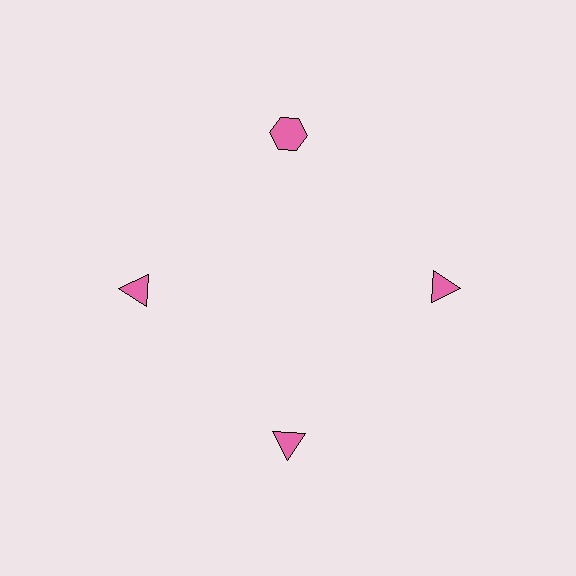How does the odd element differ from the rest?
It has a different shape: hexagon instead of triangle.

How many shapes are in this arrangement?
There are 4 shapes arranged in a ring pattern.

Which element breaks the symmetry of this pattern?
The pink hexagon at roughly the 12 o'clock position breaks the symmetry. All other shapes are pink triangles.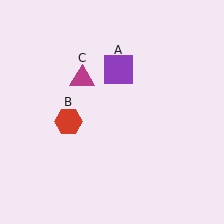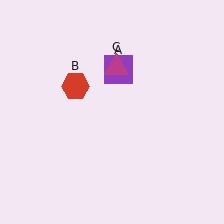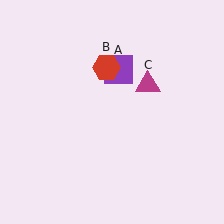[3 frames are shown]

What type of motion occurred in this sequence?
The red hexagon (object B), magenta triangle (object C) rotated clockwise around the center of the scene.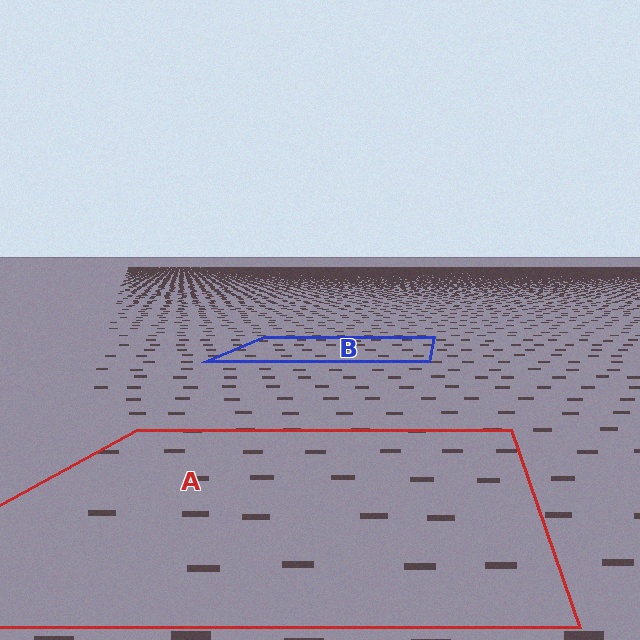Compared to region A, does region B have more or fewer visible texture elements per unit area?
Region B has more texture elements per unit area — they are packed more densely because it is farther away.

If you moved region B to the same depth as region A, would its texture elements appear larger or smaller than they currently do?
They would appear larger. At a closer depth, the same texture elements are projected at a bigger on-screen size.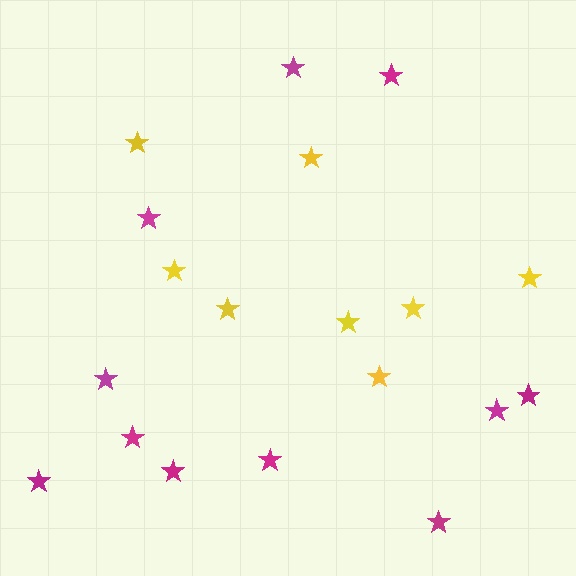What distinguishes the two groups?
There are 2 groups: one group of magenta stars (11) and one group of yellow stars (8).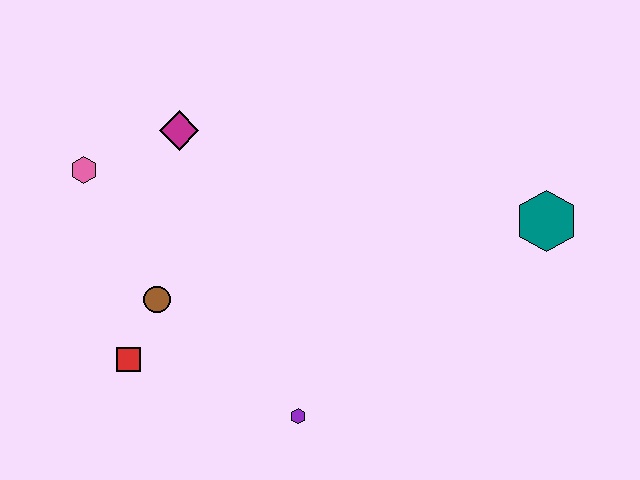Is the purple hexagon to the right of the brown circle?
Yes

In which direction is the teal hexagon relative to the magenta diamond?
The teal hexagon is to the right of the magenta diamond.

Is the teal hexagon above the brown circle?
Yes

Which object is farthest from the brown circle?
The teal hexagon is farthest from the brown circle.